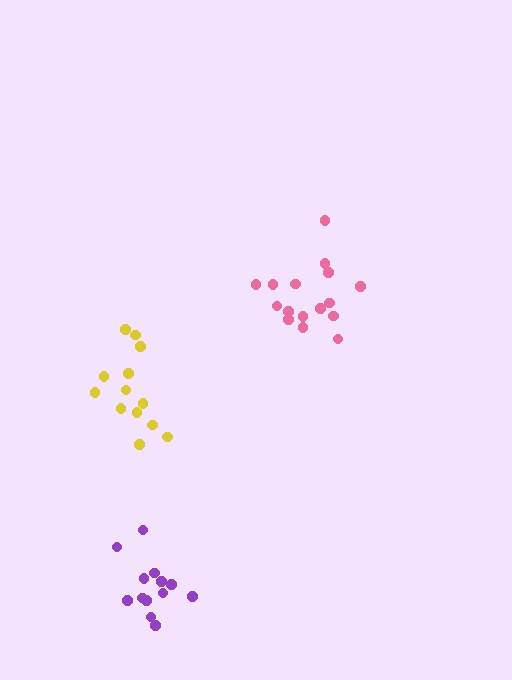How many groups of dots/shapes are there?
There are 3 groups.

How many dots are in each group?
Group 1: 13 dots, Group 2: 16 dots, Group 3: 13 dots (42 total).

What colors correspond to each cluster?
The clusters are colored: yellow, pink, purple.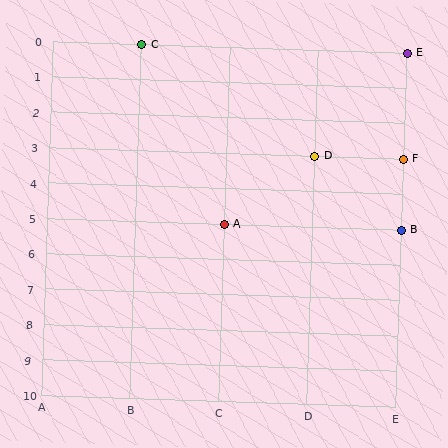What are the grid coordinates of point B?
Point B is at grid coordinates (E, 5).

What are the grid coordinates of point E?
Point E is at grid coordinates (E, 0).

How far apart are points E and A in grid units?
Points E and A are 2 columns and 5 rows apart (about 5.4 grid units diagonally).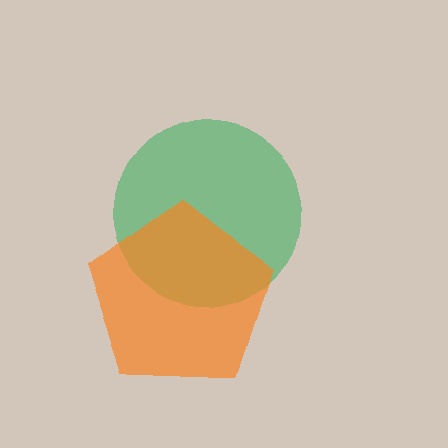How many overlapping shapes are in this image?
There are 2 overlapping shapes in the image.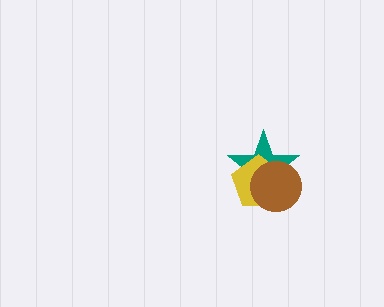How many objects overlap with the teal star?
2 objects overlap with the teal star.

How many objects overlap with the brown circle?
2 objects overlap with the brown circle.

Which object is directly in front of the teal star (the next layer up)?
The yellow pentagon is directly in front of the teal star.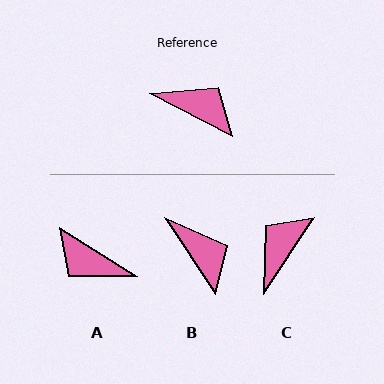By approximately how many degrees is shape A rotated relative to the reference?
Approximately 175 degrees counter-clockwise.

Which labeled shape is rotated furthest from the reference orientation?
A, about 175 degrees away.